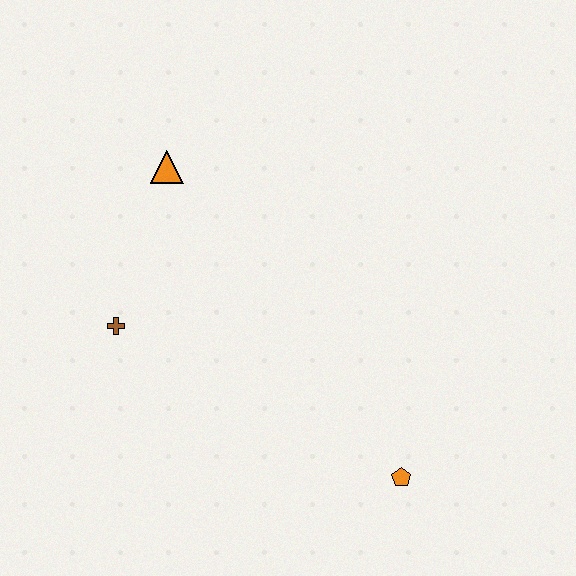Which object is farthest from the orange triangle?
The orange pentagon is farthest from the orange triangle.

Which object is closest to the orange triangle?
The brown cross is closest to the orange triangle.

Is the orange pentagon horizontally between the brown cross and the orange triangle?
No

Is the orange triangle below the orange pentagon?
No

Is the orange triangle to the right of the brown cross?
Yes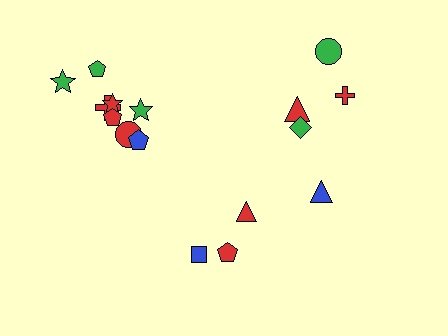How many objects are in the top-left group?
There are 8 objects.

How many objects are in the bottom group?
There are 3 objects.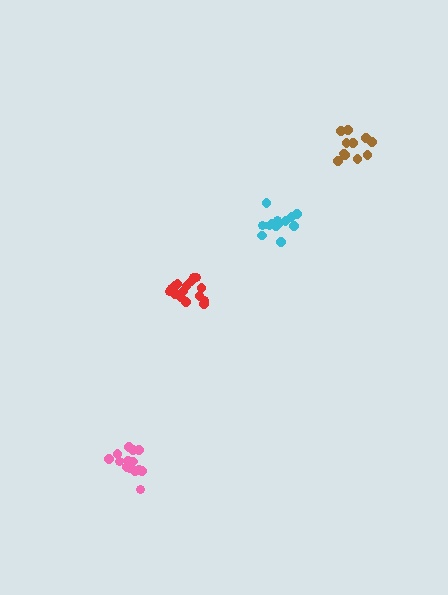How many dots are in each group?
Group 1: 14 dots, Group 2: 16 dots, Group 3: 13 dots, Group 4: 11 dots (54 total).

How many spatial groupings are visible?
There are 4 spatial groupings.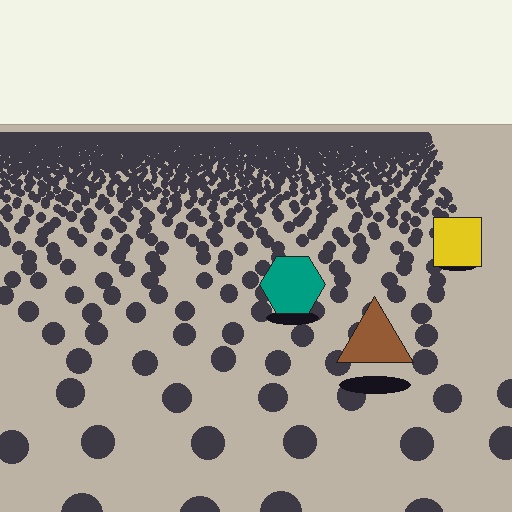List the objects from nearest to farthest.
From nearest to farthest: the brown triangle, the teal hexagon, the yellow square.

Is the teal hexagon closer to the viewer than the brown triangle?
No. The brown triangle is closer — you can tell from the texture gradient: the ground texture is coarser near it.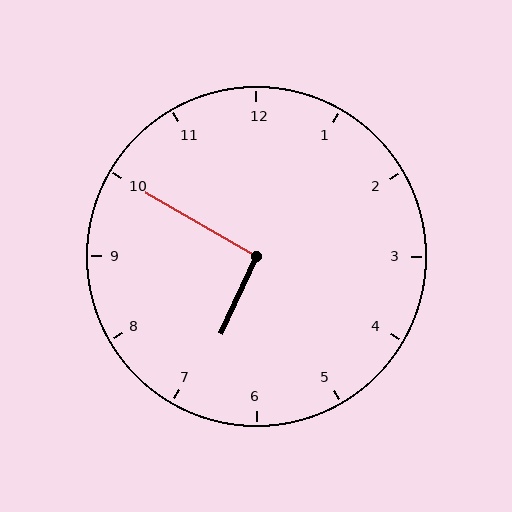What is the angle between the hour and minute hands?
Approximately 95 degrees.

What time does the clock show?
6:50.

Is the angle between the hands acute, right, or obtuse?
It is right.